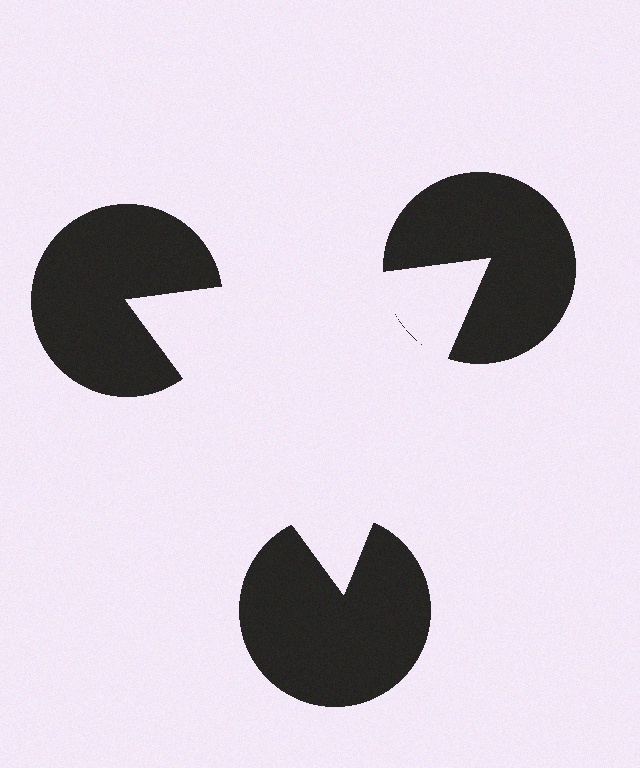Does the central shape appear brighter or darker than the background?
It typically appears slightly brighter than the background, even though no actual brightness change is drawn.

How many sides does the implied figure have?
3 sides.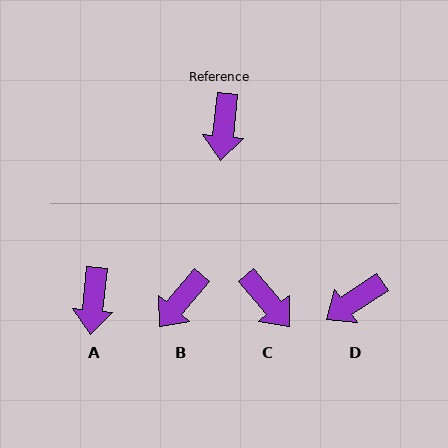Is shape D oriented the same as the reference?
No, it is off by about 50 degrees.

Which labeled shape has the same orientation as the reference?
A.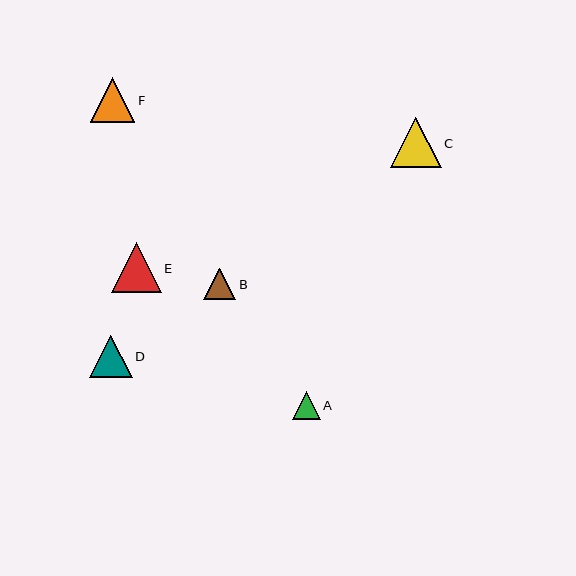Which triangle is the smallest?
Triangle A is the smallest with a size of approximately 28 pixels.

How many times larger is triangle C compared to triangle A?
Triangle C is approximately 1.8 times the size of triangle A.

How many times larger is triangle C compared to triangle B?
Triangle C is approximately 1.6 times the size of triangle B.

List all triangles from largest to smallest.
From largest to smallest: C, E, F, D, B, A.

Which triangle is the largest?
Triangle C is the largest with a size of approximately 50 pixels.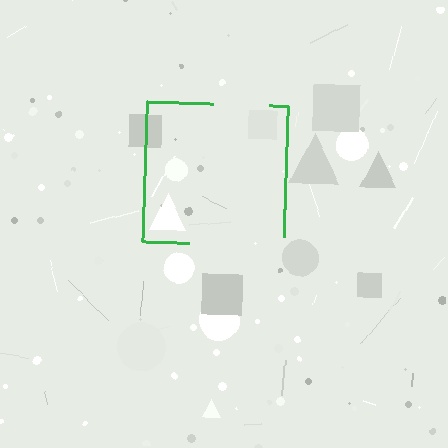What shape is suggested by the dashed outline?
The dashed outline suggests a square.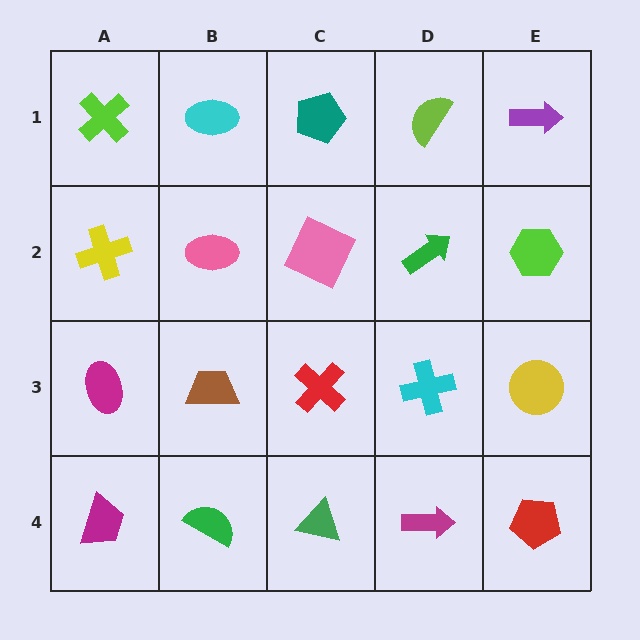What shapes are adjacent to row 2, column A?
A lime cross (row 1, column A), a magenta ellipse (row 3, column A), a pink ellipse (row 2, column B).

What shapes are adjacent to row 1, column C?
A pink square (row 2, column C), a cyan ellipse (row 1, column B), a lime semicircle (row 1, column D).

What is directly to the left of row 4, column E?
A magenta arrow.